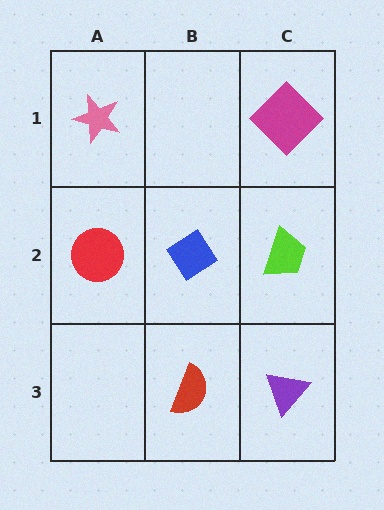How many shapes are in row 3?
2 shapes.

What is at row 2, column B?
A blue diamond.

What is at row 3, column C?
A purple triangle.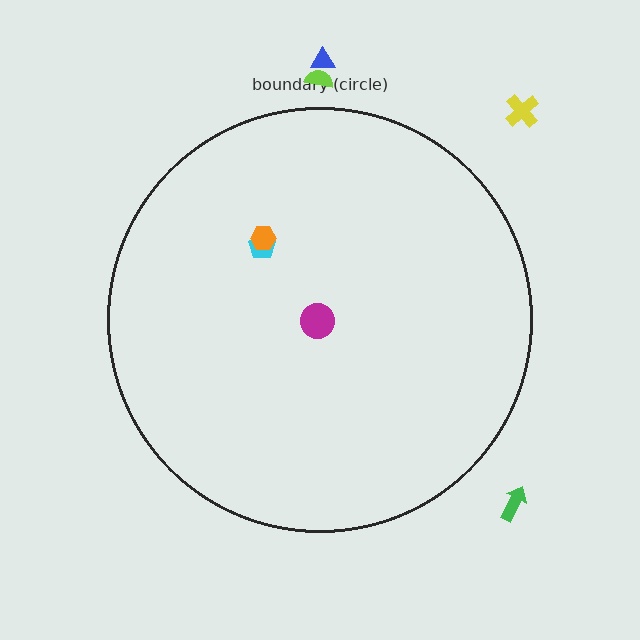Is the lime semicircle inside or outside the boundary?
Outside.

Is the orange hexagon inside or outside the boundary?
Inside.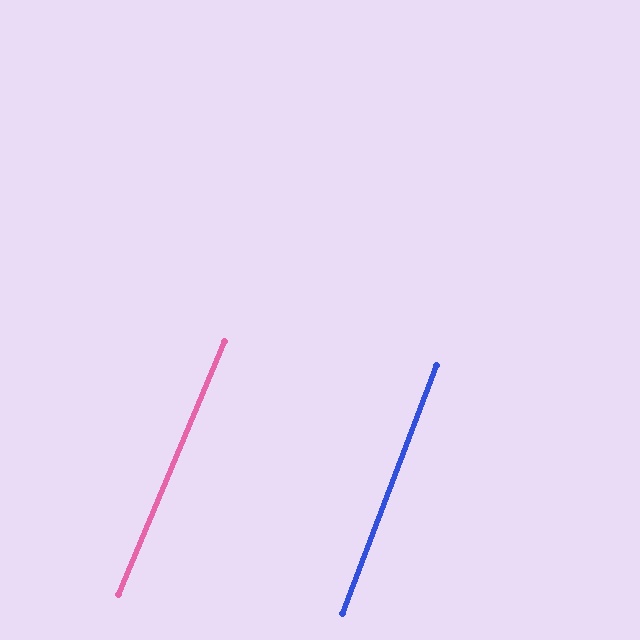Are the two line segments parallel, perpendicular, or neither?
Parallel — their directions differ by only 1.9°.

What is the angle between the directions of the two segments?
Approximately 2 degrees.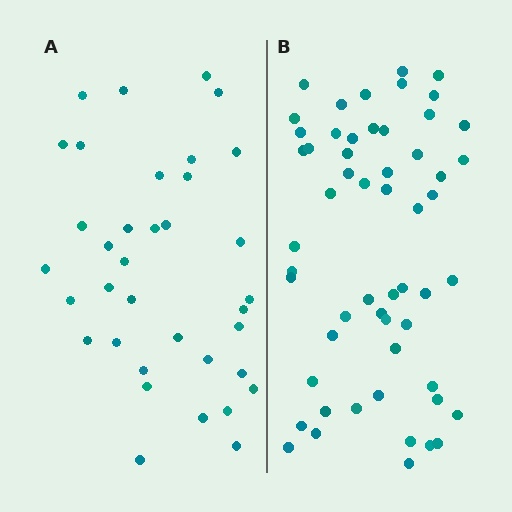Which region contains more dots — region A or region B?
Region B (the right region) has more dots.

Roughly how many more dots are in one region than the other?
Region B has approximately 20 more dots than region A.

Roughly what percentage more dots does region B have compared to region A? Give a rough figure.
About 55% more.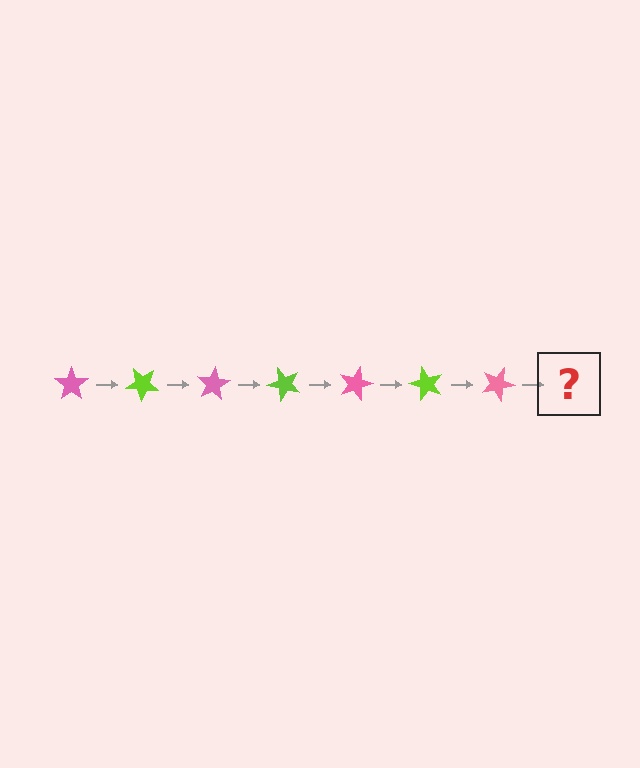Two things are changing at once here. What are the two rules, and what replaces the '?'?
The two rules are that it rotates 40 degrees each step and the color cycles through pink and lime. The '?' should be a lime star, rotated 280 degrees from the start.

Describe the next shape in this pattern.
It should be a lime star, rotated 280 degrees from the start.